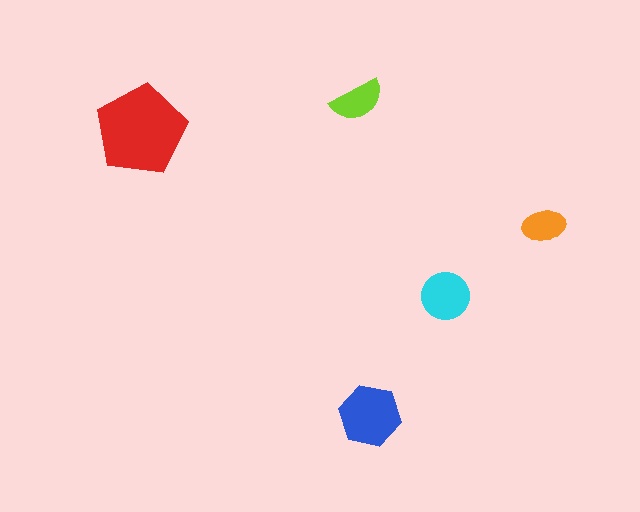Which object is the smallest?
The orange ellipse.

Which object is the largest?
The red pentagon.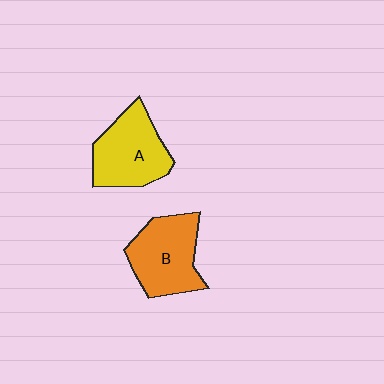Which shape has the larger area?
Shape B (orange).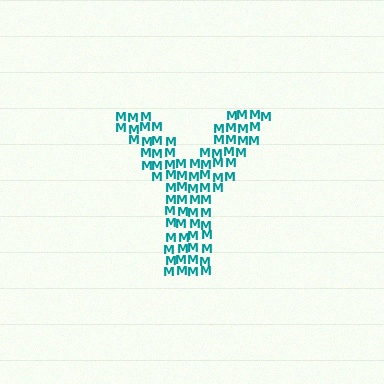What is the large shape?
The large shape is the letter Y.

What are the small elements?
The small elements are letter M's.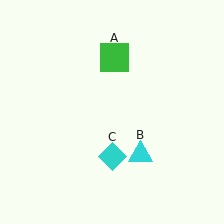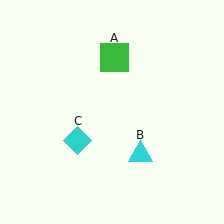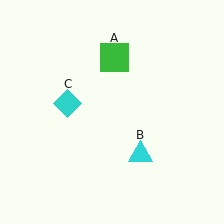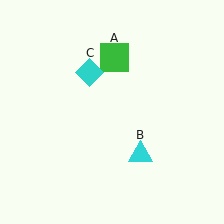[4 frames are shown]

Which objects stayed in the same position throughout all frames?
Green square (object A) and cyan triangle (object B) remained stationary.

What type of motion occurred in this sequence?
The cyan diamond (object C) rotated clockwise around the center of the scene.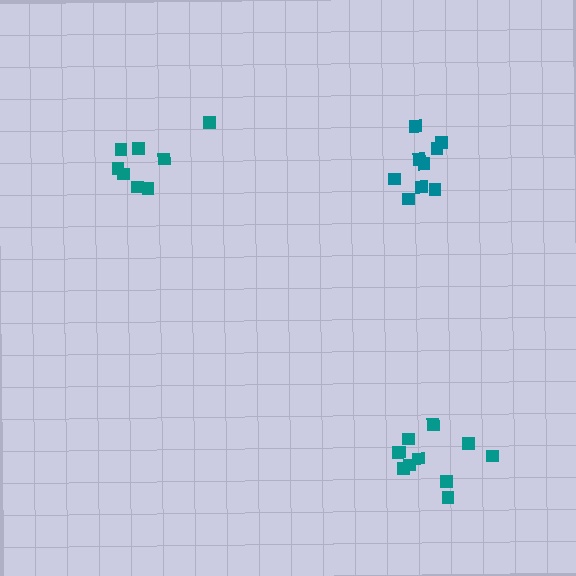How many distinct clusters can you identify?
There are 3 distinct clusters.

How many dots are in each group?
Group 1: 8 dots, Group 2: 9 dots, Group 3: 11 dots (28 total).